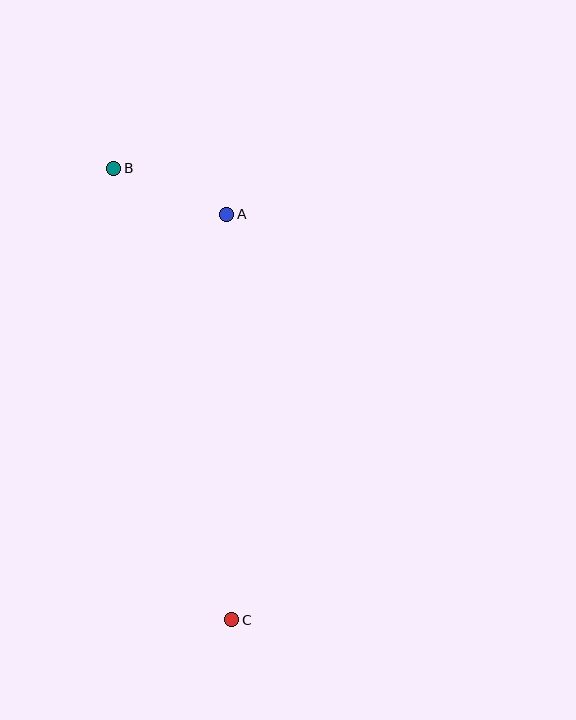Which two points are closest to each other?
Points A and B are closest to each other.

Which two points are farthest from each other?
Points B and C are farthest from each other.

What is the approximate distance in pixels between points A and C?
The distance between A and C is approximately 405 pixels.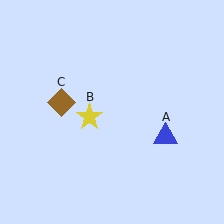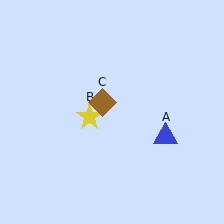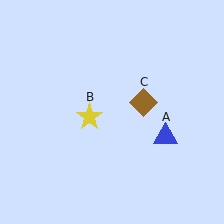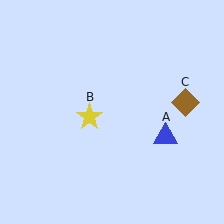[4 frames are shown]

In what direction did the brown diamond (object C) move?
The brown diamond (object C) moved right.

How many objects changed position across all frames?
1 object changed position: brown diamond (object C).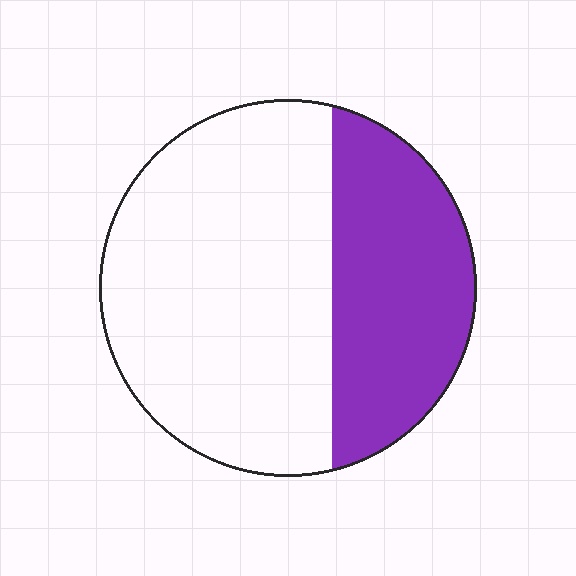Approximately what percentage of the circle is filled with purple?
Approximately 35%.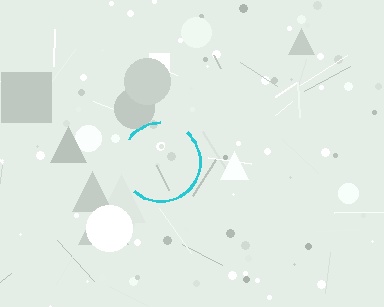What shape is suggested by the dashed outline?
The dashed outline suggests a circle.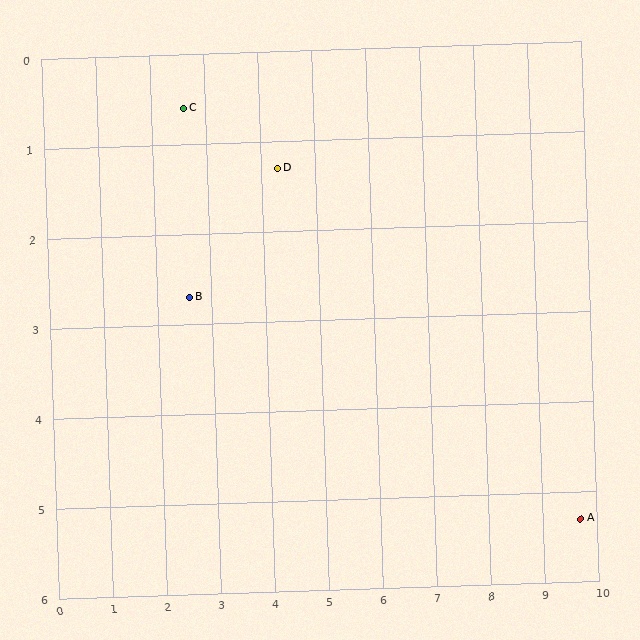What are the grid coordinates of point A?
Point A is at approximately (9.7, 5.3).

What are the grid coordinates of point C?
Point C is at approximately (2.6, 0.6).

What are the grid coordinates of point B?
Point B is at approximately (2.6, 2.7).